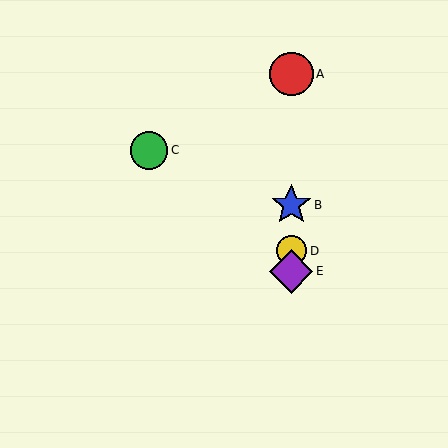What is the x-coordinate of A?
Object A is at x≈291.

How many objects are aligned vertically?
4 objects (A, B, D, E) are aligned vertically.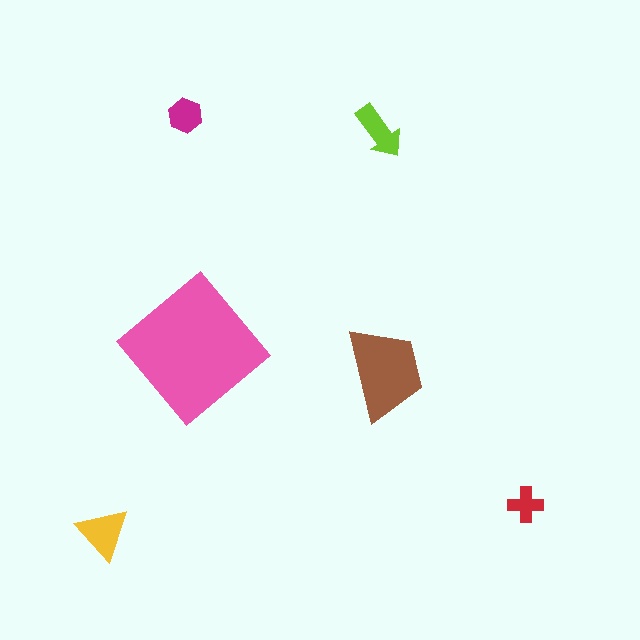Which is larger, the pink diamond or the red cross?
The pink diamond.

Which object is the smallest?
The red cross.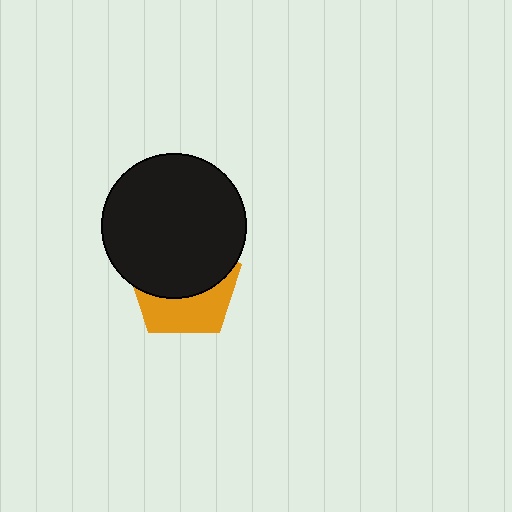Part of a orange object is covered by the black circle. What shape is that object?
It is a pentagon.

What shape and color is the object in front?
The object in front is a black circle.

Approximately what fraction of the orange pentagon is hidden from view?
Roughly 59% of the orange pentagon is hidden behind the black circle.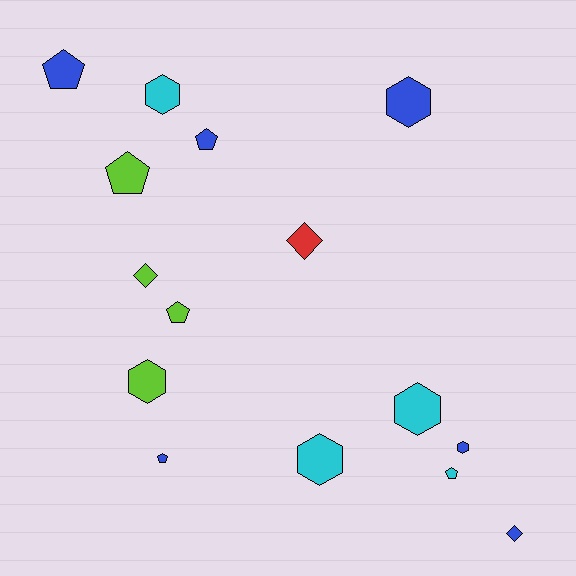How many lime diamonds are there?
There is 1 lime diamond.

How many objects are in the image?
There are 15 objects.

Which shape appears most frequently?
Pentagon, with 6 objects.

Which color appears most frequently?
Blue, with 6 objects.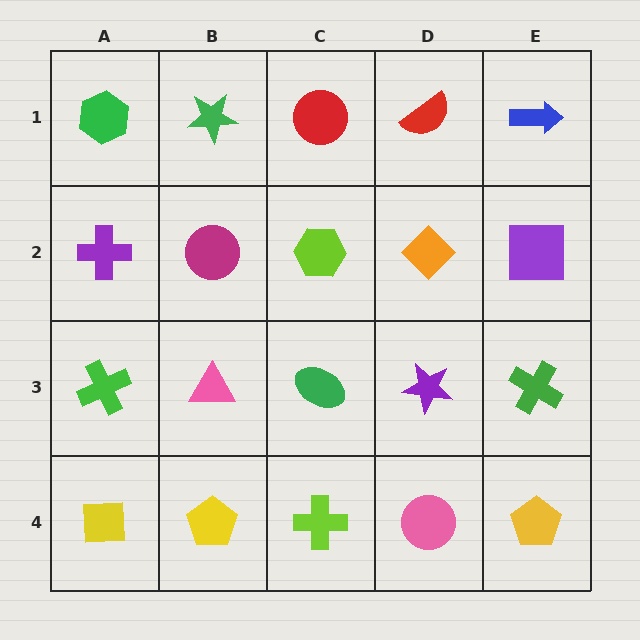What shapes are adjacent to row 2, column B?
A green star (row 1, column B), a pink triangle (row 3, column B), a purple cross (row 2, column A), a lime hexagon (row 2, column C).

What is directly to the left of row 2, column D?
A lime hexagon.